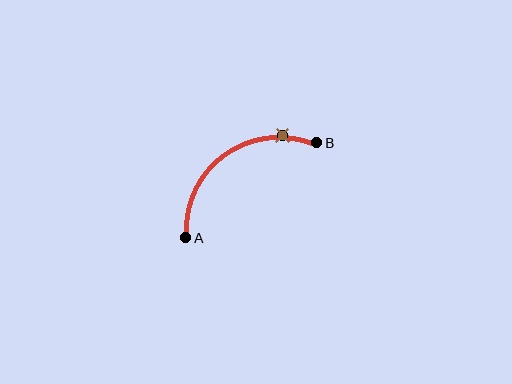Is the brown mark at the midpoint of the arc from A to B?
No. The brown mark lies on the arc but is closer to endpoint B. The arc midpoint would be at the point on the curve equidistant along the arc from both A and B.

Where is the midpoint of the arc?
The arc midpoint is the point on the curve farthest from the straight line joining A and B. It sits above and to the left of that line.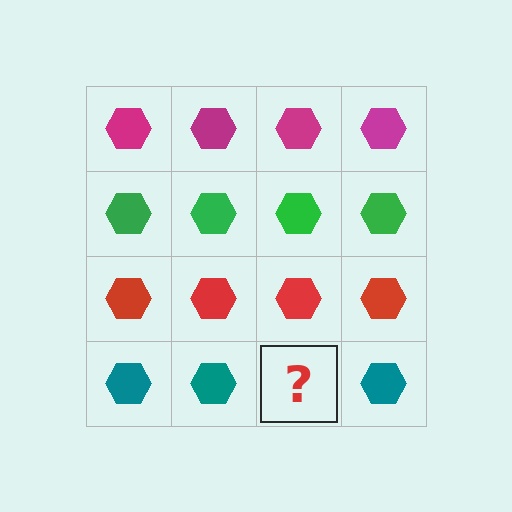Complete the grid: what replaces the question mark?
The question mark should be replaced with a teal hexagon.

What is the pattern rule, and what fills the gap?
The rule is that each row has a consistent color. The gap should be filled with a teal hexagon.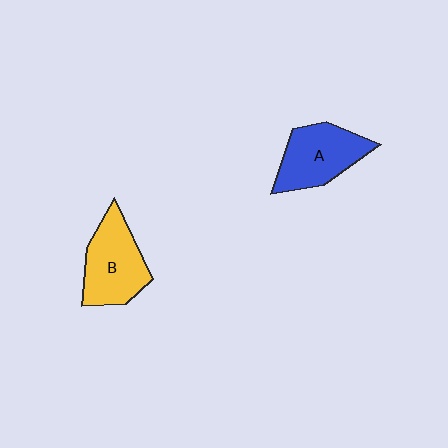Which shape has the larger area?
Shape B (yellow).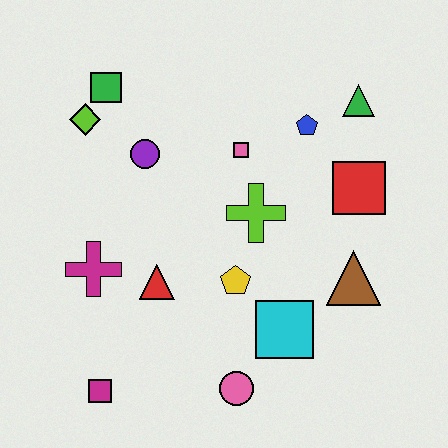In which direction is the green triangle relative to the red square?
The green triangle is above the red square.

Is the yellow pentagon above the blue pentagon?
No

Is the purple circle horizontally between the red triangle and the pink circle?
No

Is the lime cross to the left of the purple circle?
No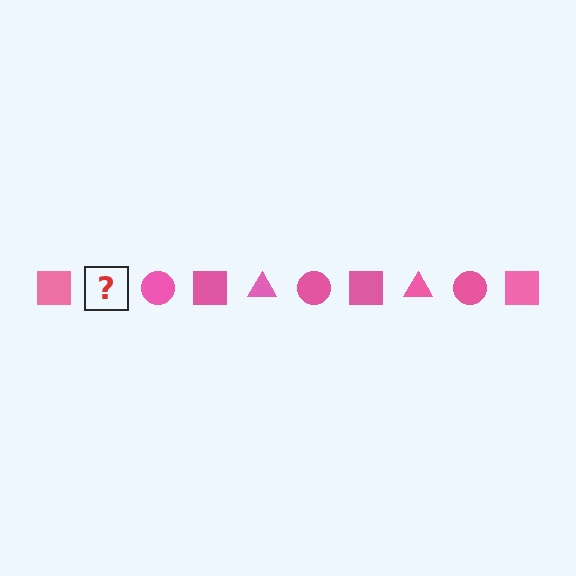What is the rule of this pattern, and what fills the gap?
The rule is that the pattern cycles through square, triangle, circle shapes in pink. The gap should be filled with a pink triangle.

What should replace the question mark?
The question mark should be replaced with a pink triangle.